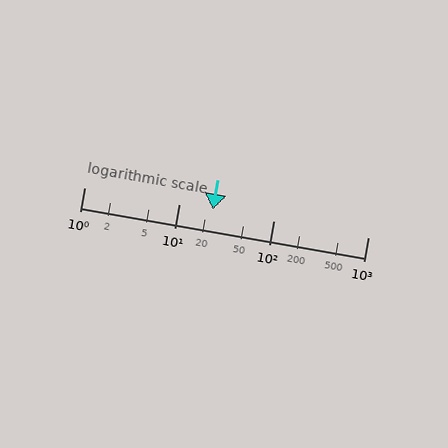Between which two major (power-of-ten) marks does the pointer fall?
The pointer is between 10 and 100.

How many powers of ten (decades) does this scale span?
The scale spans 3 decades, from 1 to 1000.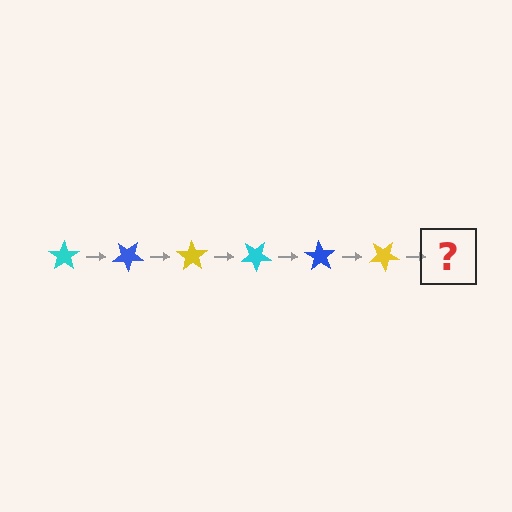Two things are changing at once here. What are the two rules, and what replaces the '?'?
The two rules are that it rotates 35 degrees each step and the color cycles through cyan, blue, and yellow. The '?' should be a cyan star, rotated 210 degrees from the start.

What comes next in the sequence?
The next element should be a cyan star, rotated 210 degrees from the start.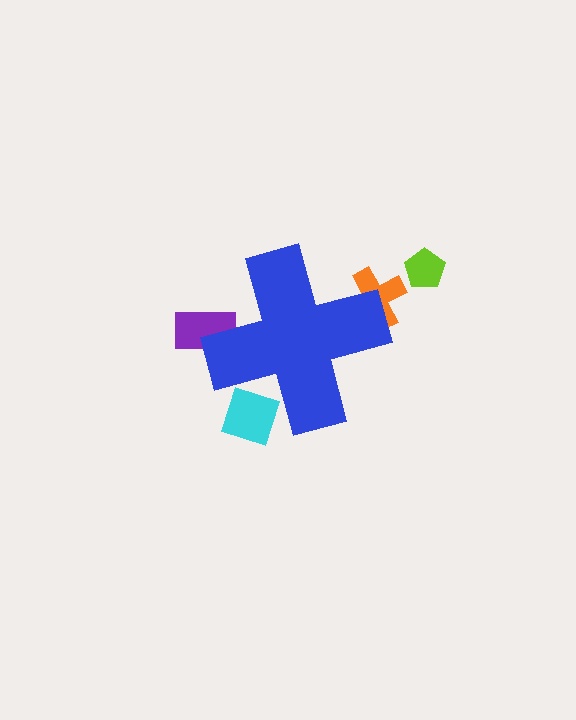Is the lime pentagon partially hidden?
No, the lime pentagon is fully visible.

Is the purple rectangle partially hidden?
Yes, the purple rectangle is partially hidden behind the blue cross.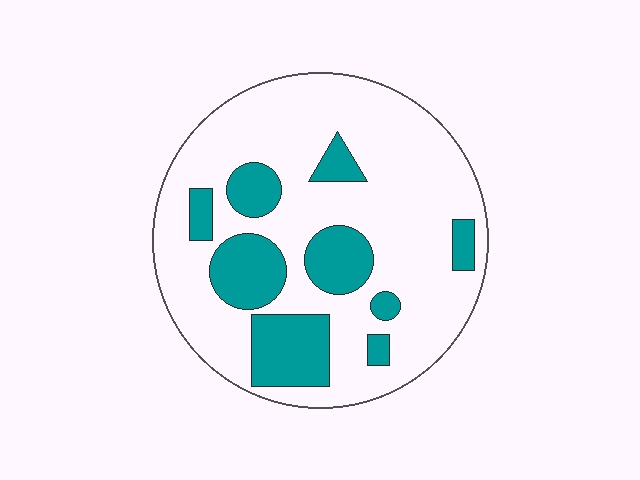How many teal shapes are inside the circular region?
9.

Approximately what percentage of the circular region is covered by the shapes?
Approximately 25%.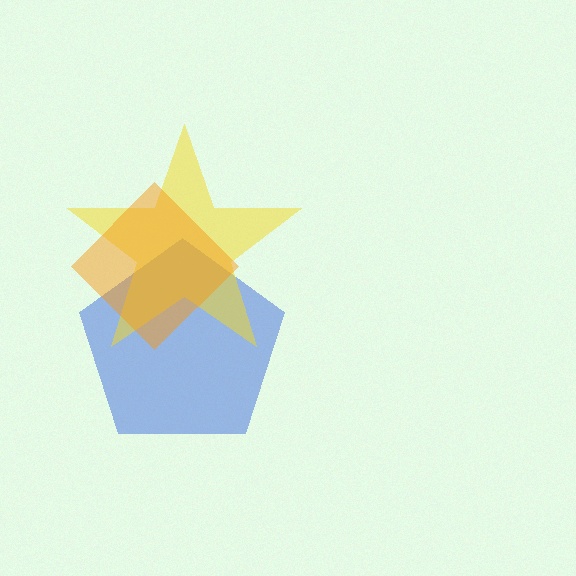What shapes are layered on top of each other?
The layered shapes are: a blue pentagon, a yellow star, an orange diamond.